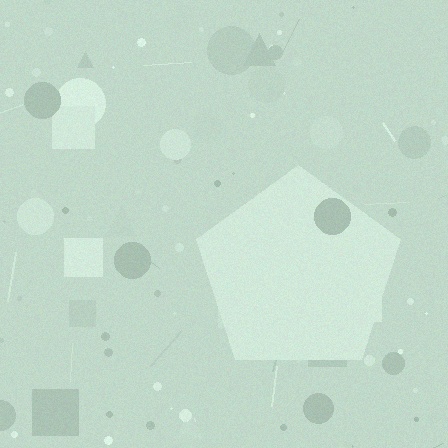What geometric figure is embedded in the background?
A pentagon is embedded in the background.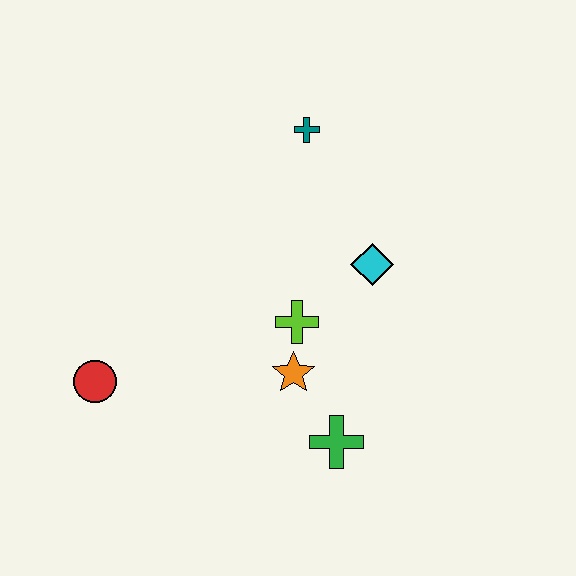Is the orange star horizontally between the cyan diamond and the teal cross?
No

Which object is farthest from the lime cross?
The red circle is farthest from the lime cross.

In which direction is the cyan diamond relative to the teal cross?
The cyan diamond is below the teal cross.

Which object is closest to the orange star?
The lime cross is closest to the orange star.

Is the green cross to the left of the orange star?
No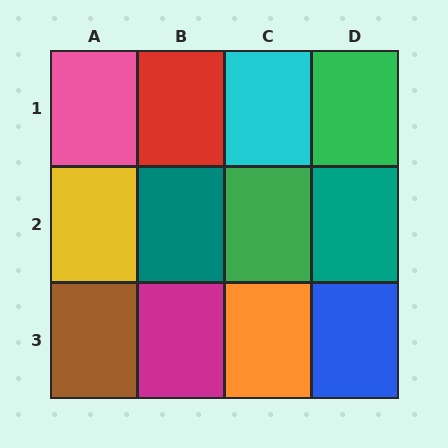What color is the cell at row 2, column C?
Green.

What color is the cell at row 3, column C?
Orange.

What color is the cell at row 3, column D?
Blue.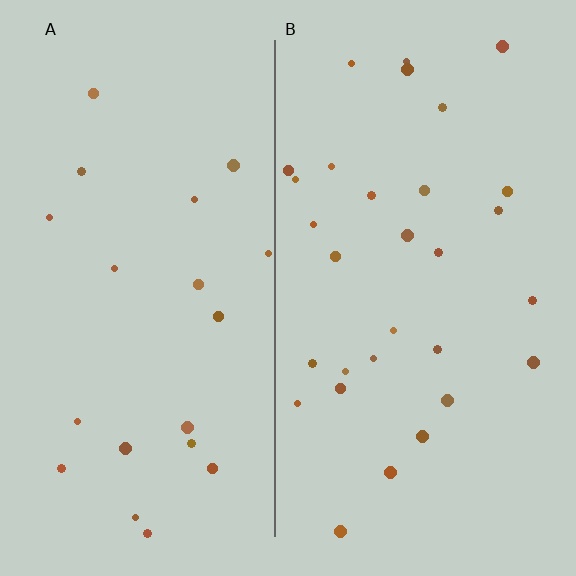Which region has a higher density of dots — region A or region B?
B (the right).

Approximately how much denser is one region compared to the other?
Approximately 1.5× — region B over region A.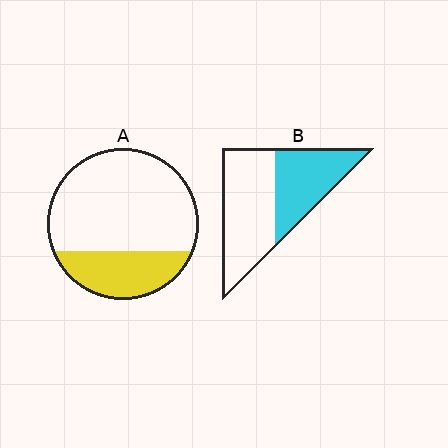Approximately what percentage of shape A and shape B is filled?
A is approximately 30% and B is approximately 45%.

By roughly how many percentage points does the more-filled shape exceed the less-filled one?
By roughly 15 percentage points (B over A).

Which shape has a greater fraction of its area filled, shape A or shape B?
Shape B.